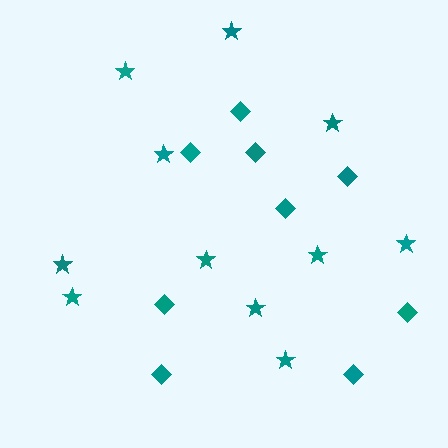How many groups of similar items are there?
There are 2 groups: one group of diamonds (9) and one group of stars (11).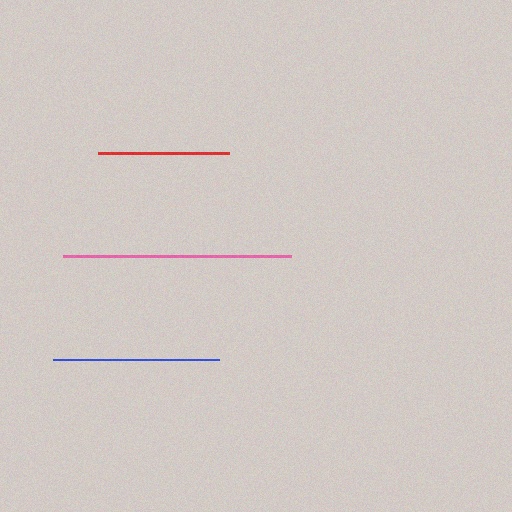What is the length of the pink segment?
The pink segment is approximately 229 pixels long.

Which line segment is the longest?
The pink line is the longest at approximately 229 pixels.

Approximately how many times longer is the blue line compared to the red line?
The blue line is approximately 1.3 times the length of the red line.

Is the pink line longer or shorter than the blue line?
The pink line is longer than the blue line.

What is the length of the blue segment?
The blue segment is approximately 166 pixels long.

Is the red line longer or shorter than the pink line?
The pink line is longer than the red line.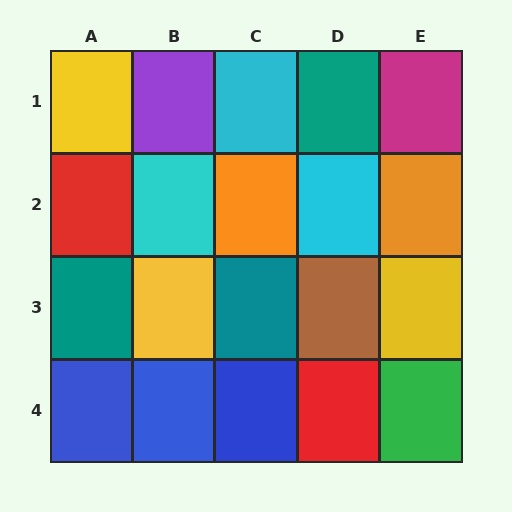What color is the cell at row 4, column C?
Blue.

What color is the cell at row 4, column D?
Red.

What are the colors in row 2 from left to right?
Red, cyan, orange, cyan, orange.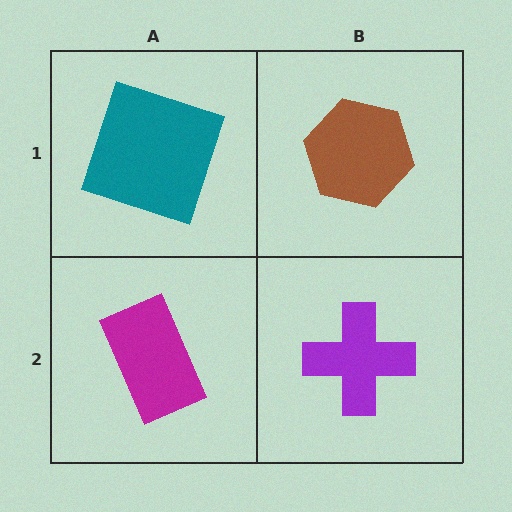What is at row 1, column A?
A teal square.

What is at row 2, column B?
A purple cross.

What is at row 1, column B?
A brown hexagon.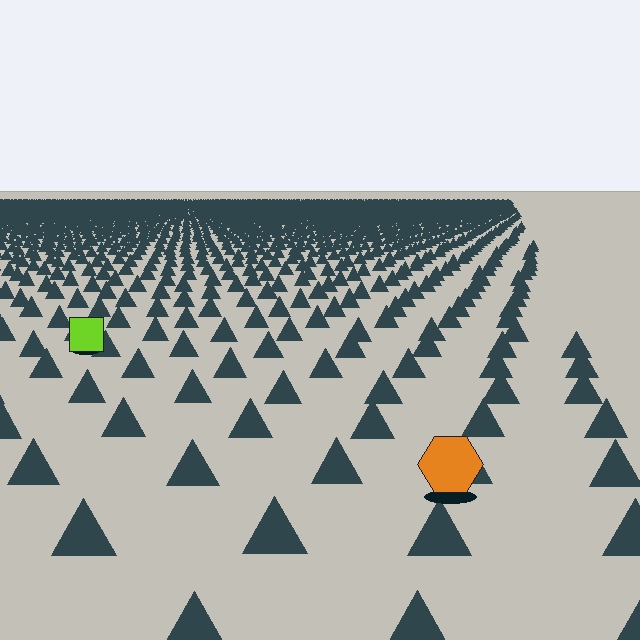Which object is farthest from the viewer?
The lime square is farthest from the viewer. It appears smaller and the ground texture around it is denser.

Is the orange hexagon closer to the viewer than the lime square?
Yes. The orange hexagon is closer — you can tell from the texture gradient: the ground texture is coarser near it.